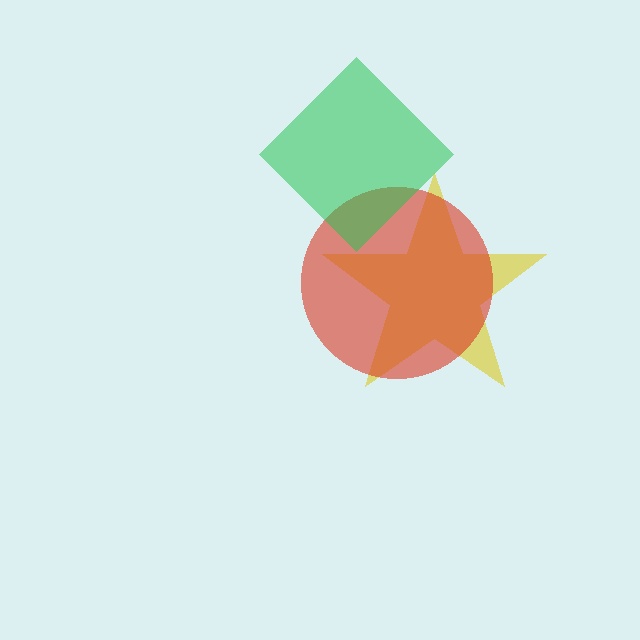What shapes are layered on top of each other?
The layered shapes are: a yellow star, a red circle, a green diamond.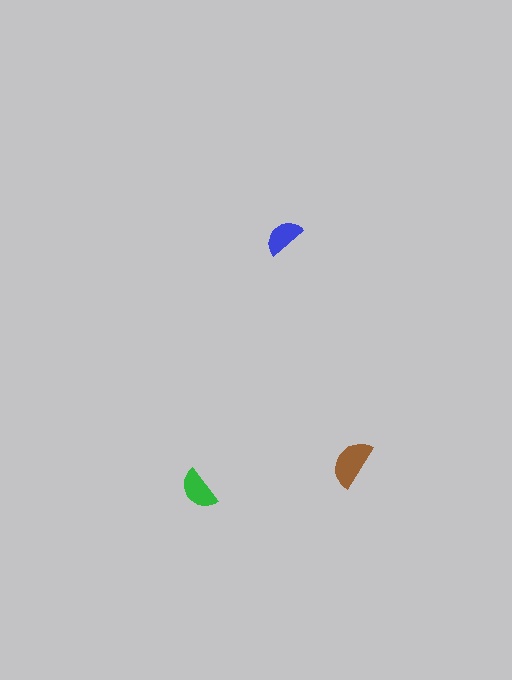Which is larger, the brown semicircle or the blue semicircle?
The brown one.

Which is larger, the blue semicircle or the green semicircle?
The green one.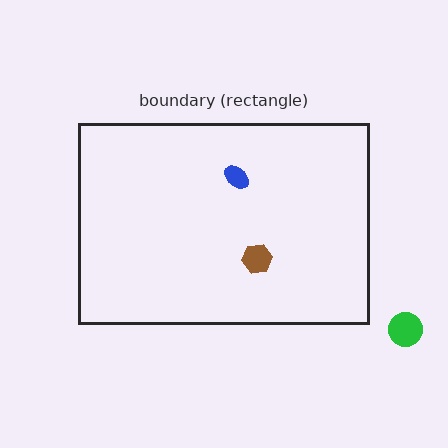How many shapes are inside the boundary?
2 inside, 1 outside.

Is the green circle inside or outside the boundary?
Outside.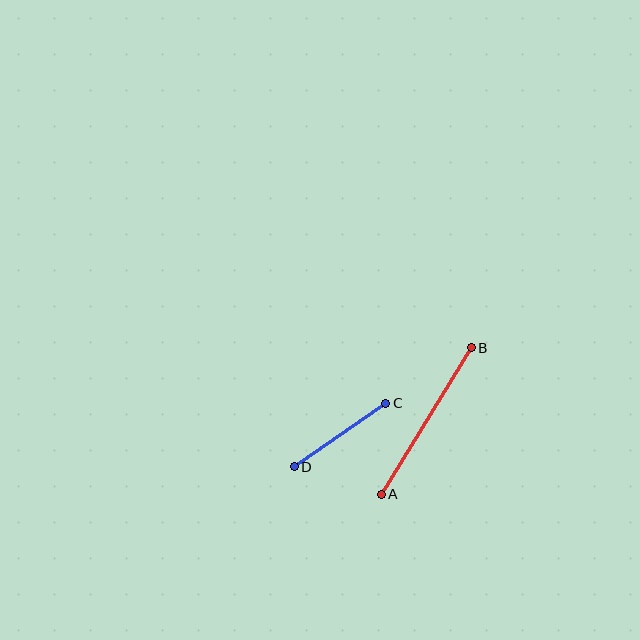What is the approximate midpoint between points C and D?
The midpoint is at approximately (340, 435) pixels.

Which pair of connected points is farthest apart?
Points A and B are farthest apart.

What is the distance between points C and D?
The distance is approximately 111 pixels.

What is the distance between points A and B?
The distance is approximately 172 pixels.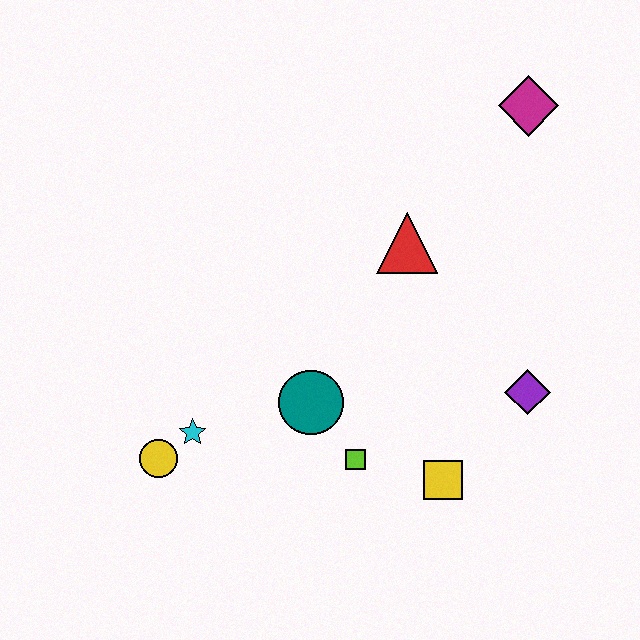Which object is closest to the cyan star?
The yellow circle is closest to the cyan star.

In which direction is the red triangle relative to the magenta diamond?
The red triangle is below the magenta diamond.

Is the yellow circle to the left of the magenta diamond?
Yes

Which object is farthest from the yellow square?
The magenta diamond is farthest from the yellow square.